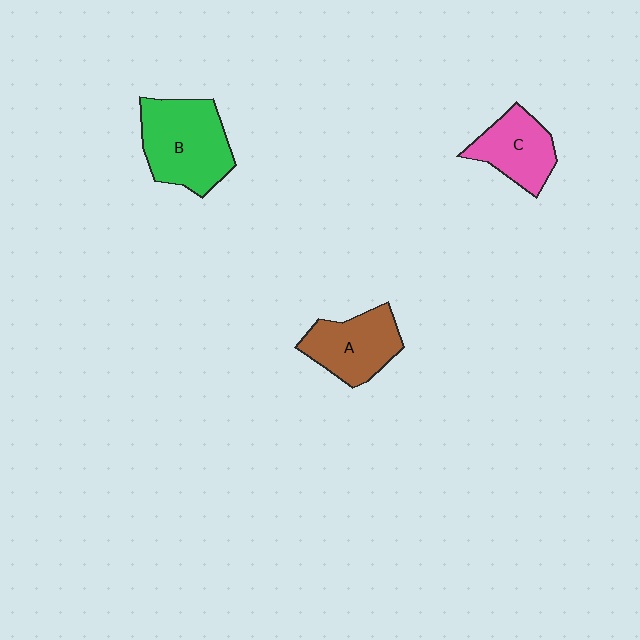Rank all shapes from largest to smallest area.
From largest to smallest: B (green), A (brown), C (pink).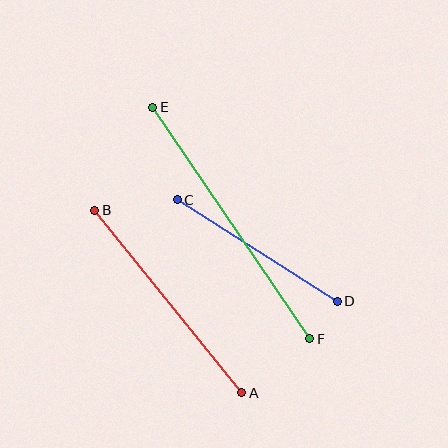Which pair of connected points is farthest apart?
Points E and F are farthest apart.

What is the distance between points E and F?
The distance is approximately 280 pixels.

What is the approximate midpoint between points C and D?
The midpoint is at approximately (257, 251) pixels.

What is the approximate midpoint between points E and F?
The midpoint is at approximately (231, 223) pixels.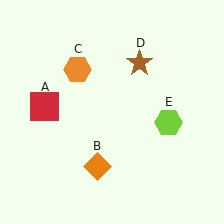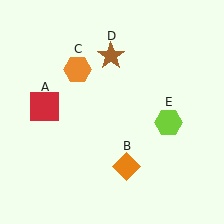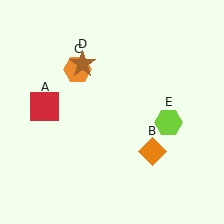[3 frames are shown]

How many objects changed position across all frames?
2 objects changed position: orange diamond (object B), brown star (object D).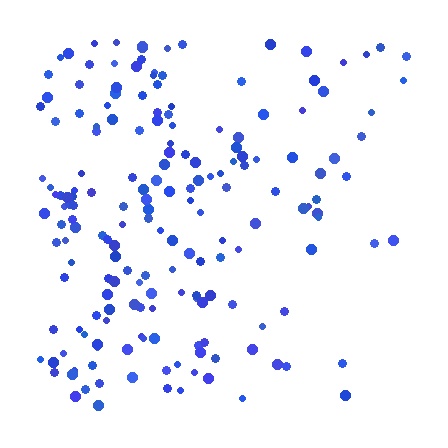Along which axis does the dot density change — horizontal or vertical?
Horizontal.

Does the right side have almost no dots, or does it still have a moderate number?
Still a moderate number, just noticeably fewer than the left.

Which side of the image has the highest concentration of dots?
The left.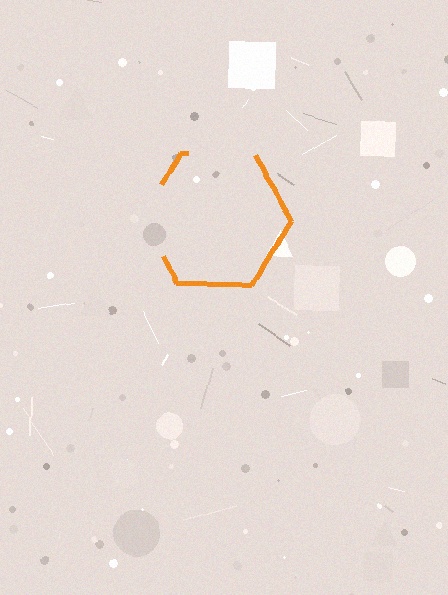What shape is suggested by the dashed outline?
The dashed outline suggests a hexagon.